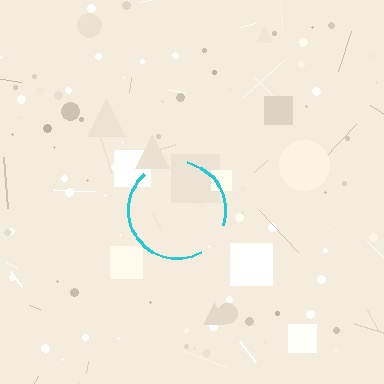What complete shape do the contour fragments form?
The contour fragments form a circle.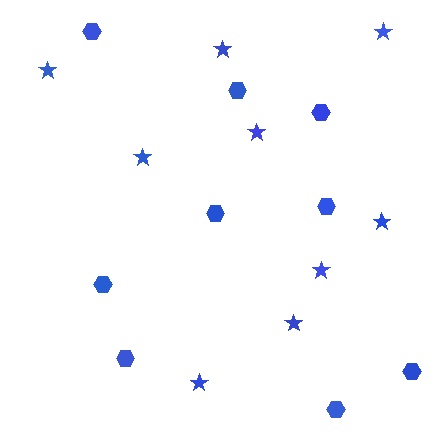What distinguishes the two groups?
There are 2 groups: one group of hexagons (9) and one group of stars (9).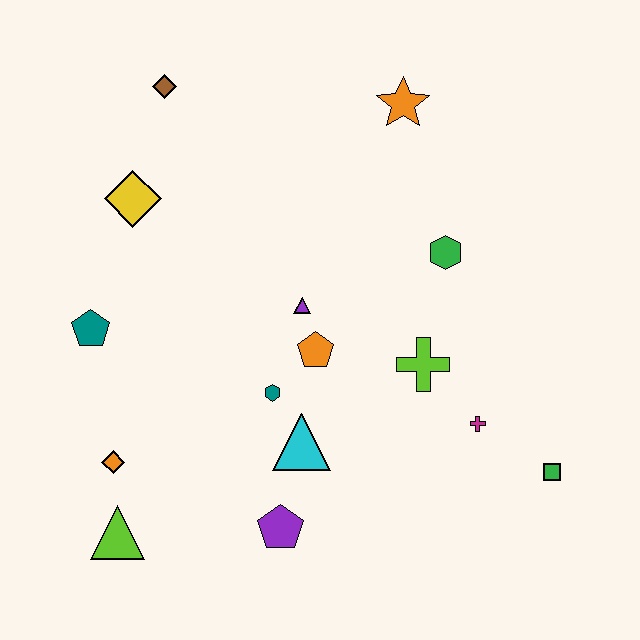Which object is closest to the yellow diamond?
The brown diamond is closest to the yellow diamond.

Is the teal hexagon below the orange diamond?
No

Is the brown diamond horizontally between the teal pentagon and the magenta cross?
Yes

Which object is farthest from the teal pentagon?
The green square is farthest from the teal pentagon.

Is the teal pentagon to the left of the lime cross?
Yes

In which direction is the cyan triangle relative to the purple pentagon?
The cyan triangle is above the purple pentagon.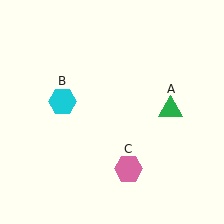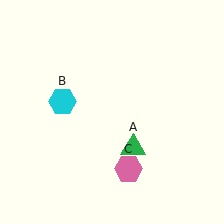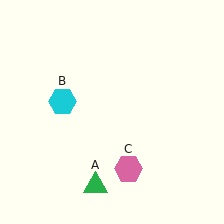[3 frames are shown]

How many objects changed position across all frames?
1 object changed position: green triangle (object A).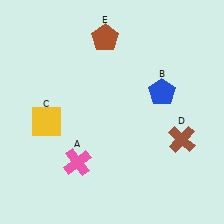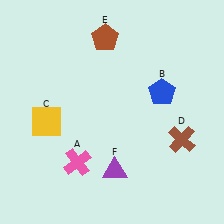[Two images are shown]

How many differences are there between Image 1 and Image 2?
There is 1 difference between the two images.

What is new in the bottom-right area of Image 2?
A purple triangle (F) was added in the bottom-right area of Image 2.